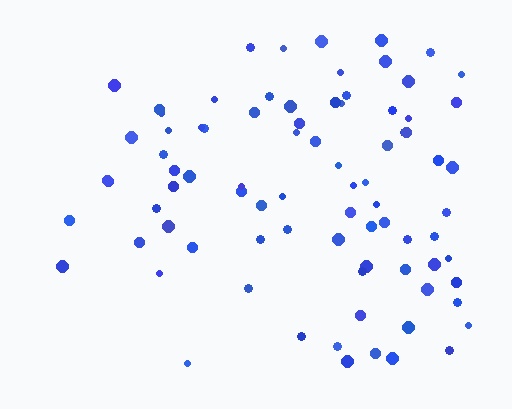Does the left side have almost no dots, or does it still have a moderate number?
Still a moderate number, just noticeably fewer than the right.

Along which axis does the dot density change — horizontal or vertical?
Horizontal.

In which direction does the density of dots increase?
From left to right, with the right side densest.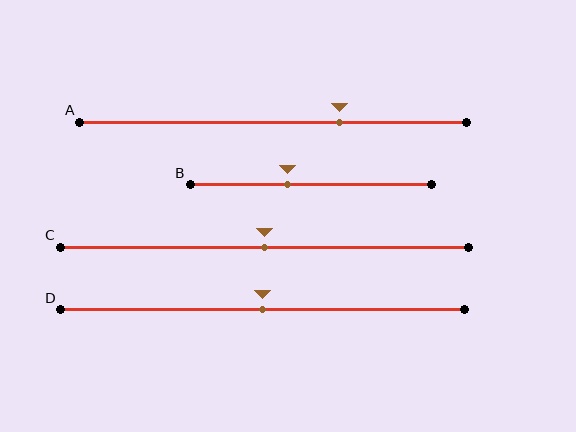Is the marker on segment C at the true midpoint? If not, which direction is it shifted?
Yes, the marker on segment C is at the true midpoint.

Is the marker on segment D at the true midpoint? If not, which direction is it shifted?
Yes, the marker on segment D is at the true midpoint.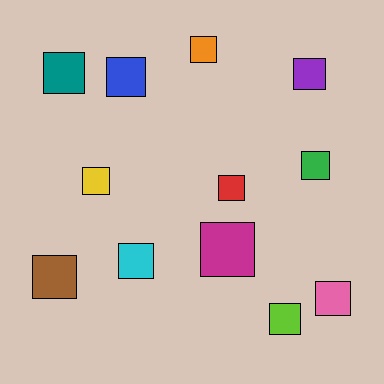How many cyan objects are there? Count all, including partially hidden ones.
There is 1 cyan object.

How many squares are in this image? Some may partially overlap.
There are 12 squares.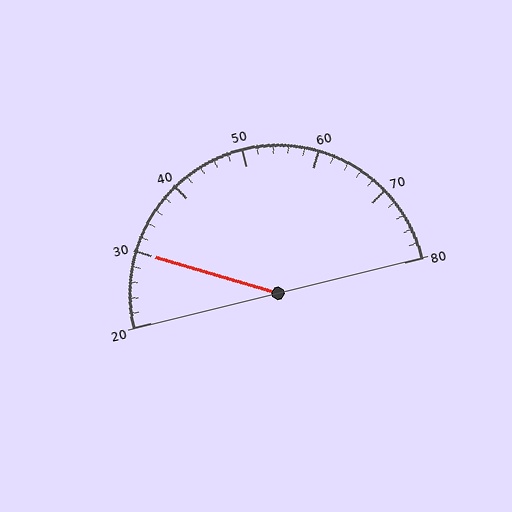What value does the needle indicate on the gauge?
The needle indicates approximately 30.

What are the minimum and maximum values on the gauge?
The gauge ranges from 20 to 80.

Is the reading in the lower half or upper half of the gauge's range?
The reading is in the lower half of the range (20 to 80).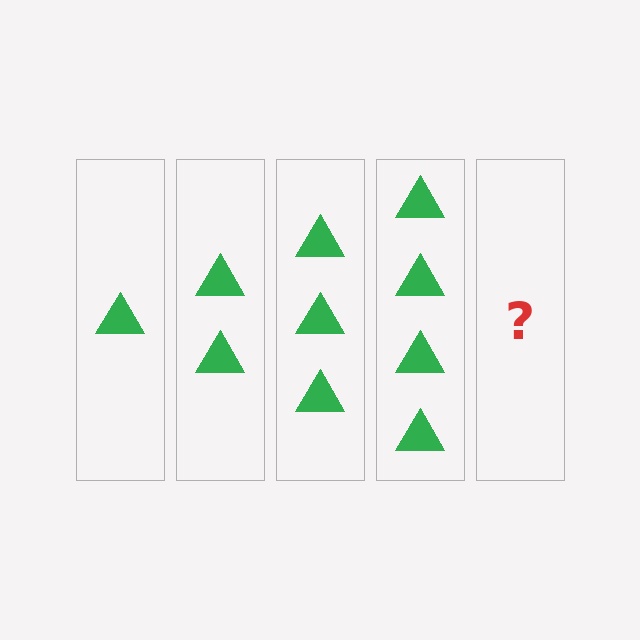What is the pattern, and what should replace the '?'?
The pattern is that each step adds one more triangle. The '?' should be 5 triangles.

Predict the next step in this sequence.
The next step is 5 triangles.